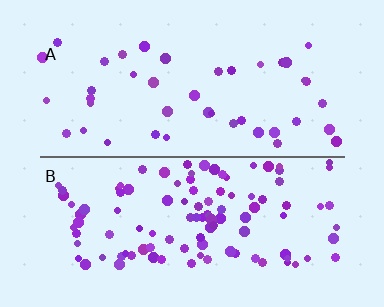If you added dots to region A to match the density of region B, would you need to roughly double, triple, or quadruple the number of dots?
Approximately triple.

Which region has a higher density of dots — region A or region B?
B (the bottom).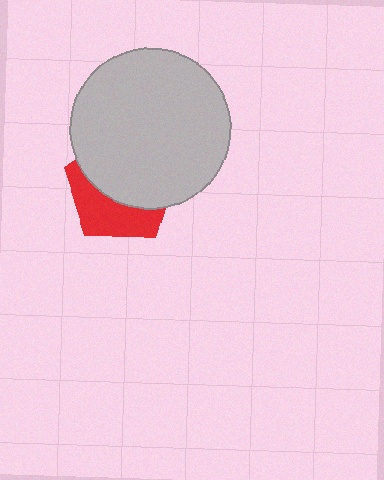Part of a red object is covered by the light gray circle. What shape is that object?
It is a pentagon.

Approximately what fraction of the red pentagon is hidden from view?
Roughly 60% of the red pentagon is hidden behind the light gray circle.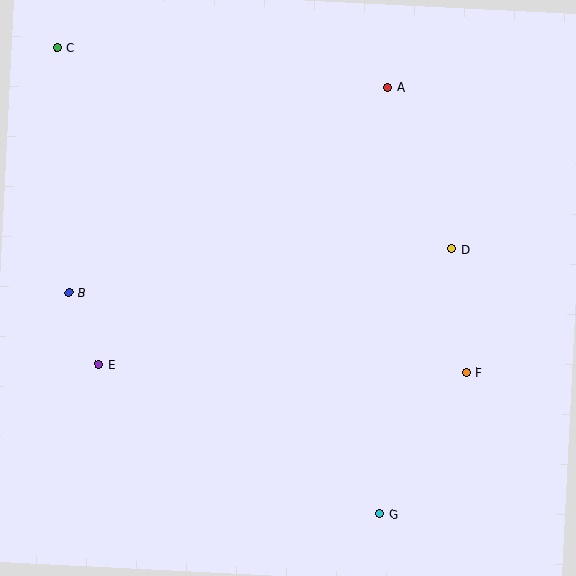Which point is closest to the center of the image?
Point D at (452, 249) is closest to the center.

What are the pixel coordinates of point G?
Point G is at (379, 513).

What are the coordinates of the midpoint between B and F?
The midpoint between B and F is at (267, 332).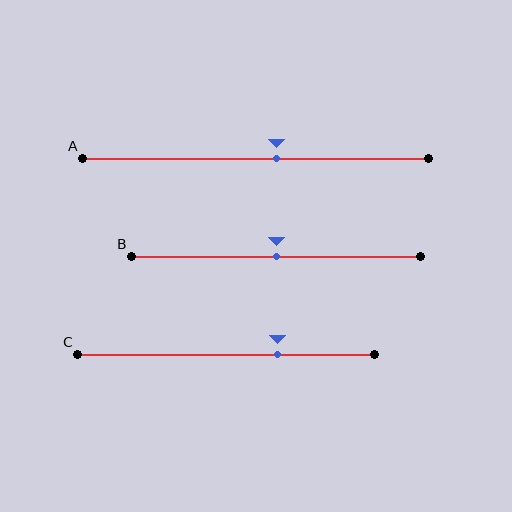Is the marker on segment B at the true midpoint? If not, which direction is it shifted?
Yes, the marker on segment B is at the true midpoint.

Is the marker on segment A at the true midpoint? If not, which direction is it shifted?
No, the marker on segment A is shifted to the right by about 6% of the segment length.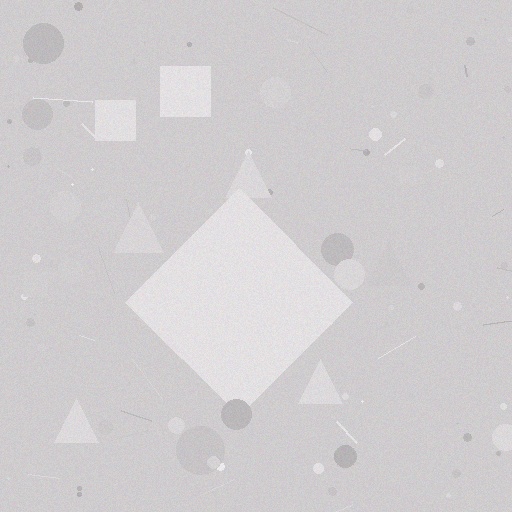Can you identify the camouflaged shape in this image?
The camouflaged shape is a diamond.